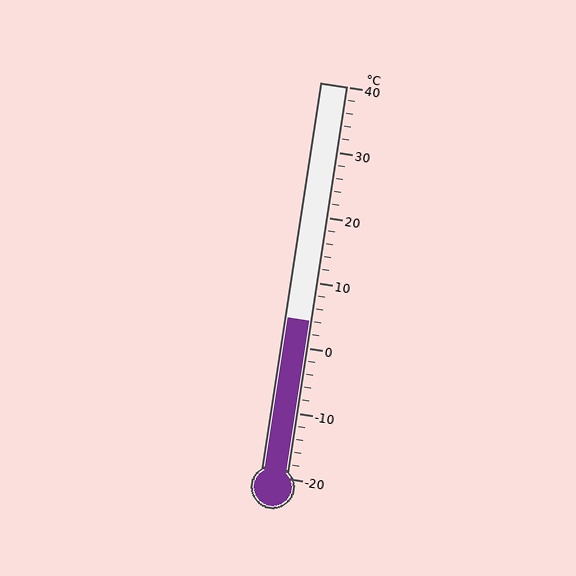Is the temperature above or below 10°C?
The temperature is below 10°C.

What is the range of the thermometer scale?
The thermometer scale ranges from -20°C to 40°C.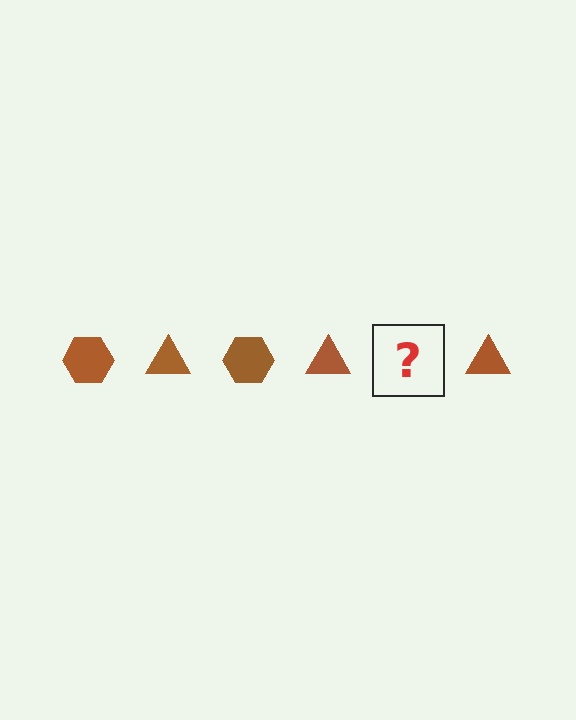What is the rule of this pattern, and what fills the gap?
The rule is that the pattern cycles through hexagon, triangle shapes in brown. The gap should be filled with a brown hexagon.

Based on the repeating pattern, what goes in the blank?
The blank should be a brown hexagon.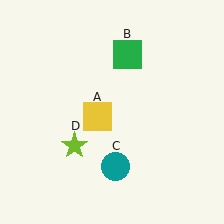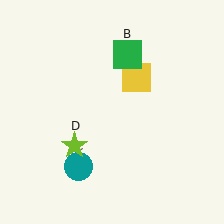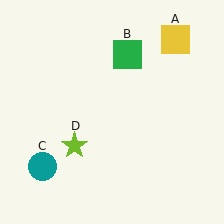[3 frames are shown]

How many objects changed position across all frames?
2 objects changed position: yellow square (object A), teal circle (object C).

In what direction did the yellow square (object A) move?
The yellow square (object A) moved up and to the right.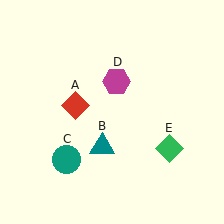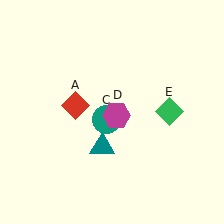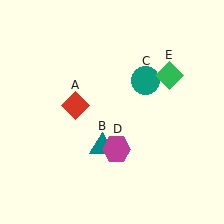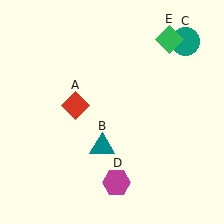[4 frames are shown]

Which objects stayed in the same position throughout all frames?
Red diamond (object A) and teal triangle (object B) remained stationary.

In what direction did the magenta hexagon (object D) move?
The magenta hexagon (object D) moved down.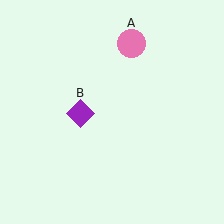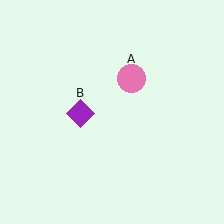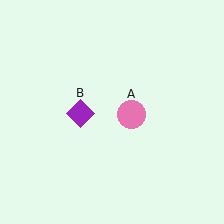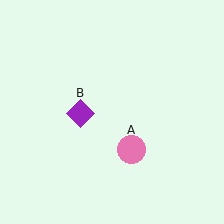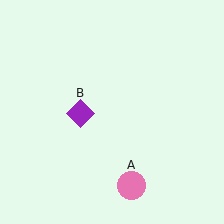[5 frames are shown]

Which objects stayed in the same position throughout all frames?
Purple diamond (object B) remained stationary.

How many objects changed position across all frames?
1 object changed position: pink circle (object A).